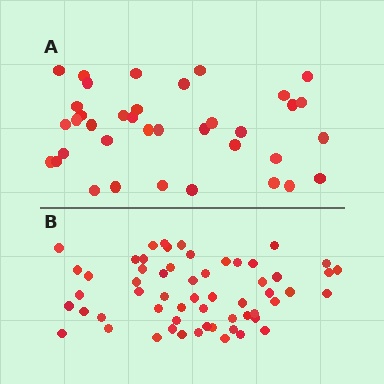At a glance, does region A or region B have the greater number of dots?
Region B (the bottom region) has more dots.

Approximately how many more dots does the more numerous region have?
Region B has approximately 20 more dots than region A.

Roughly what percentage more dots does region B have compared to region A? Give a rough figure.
About 55% more.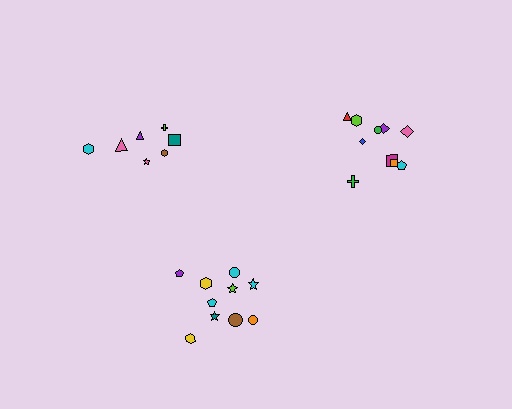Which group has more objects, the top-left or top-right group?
The top-right group.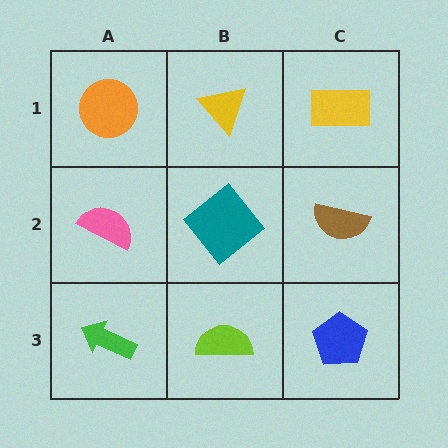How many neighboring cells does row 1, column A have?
2.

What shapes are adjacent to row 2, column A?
An orange circle (row 1, column A), a green arrow (row 3, column A), a teal diamond (row 2, column B).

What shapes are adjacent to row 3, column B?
A teal diamond (row 2, column B), a green arrow (row 3, column A), a blue pentagon (row 3, column C).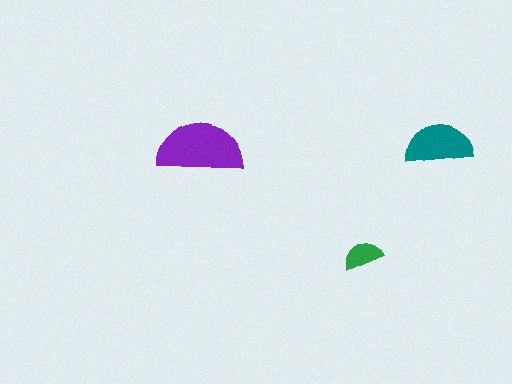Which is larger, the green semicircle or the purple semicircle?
The purple one.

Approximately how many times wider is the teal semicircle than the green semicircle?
About 1.5 times wider.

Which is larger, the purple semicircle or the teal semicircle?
The purple one.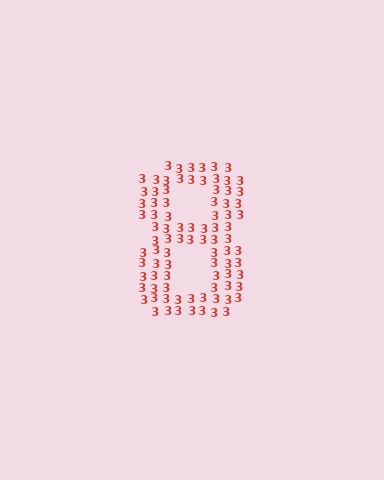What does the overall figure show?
The overall figure shows the digit 8.